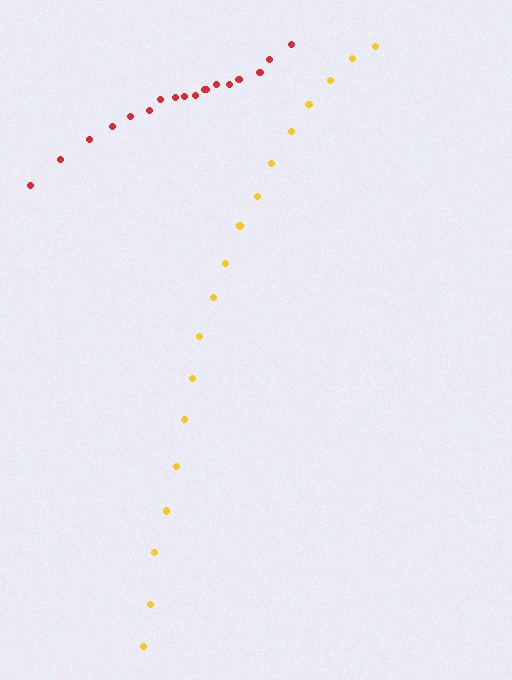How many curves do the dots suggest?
There are 2 distinct paths.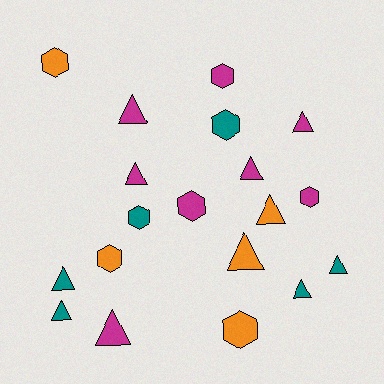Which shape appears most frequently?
Triangle, with 11 objects.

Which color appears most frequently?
Magenta, with 8 objects.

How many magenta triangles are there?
There are 5 magenta triangles.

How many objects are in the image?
There are 19 objects.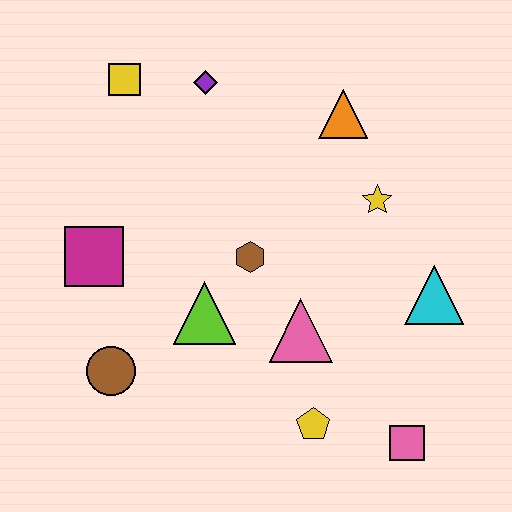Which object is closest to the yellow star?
The orange triangle is closest to the yellow star.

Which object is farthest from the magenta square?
The pink square is farthest from the magenta square.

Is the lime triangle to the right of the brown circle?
Yes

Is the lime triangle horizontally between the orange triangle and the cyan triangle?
No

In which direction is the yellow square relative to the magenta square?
The yellow square is above the magenta square.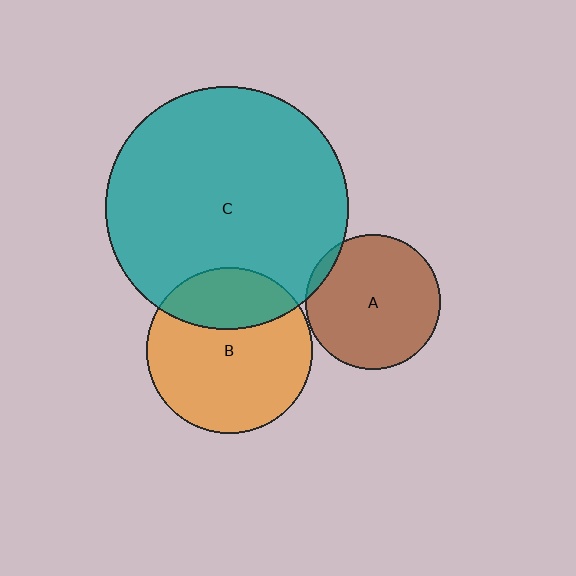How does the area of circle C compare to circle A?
Approximately 3.2 times.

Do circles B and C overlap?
Yes.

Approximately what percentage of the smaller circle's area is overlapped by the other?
Approximately 30%.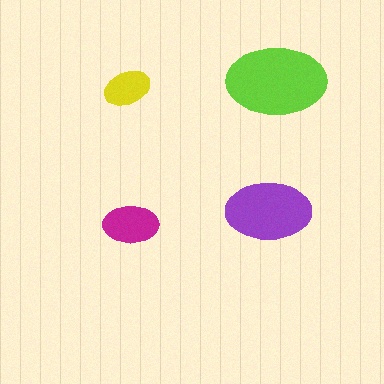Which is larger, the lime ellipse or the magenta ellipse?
The lime one.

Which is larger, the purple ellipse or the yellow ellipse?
The purple one.